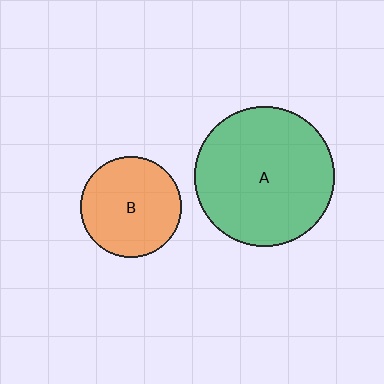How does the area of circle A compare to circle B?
Approximately 1.9 times.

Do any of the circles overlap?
No, none of the circles overlap.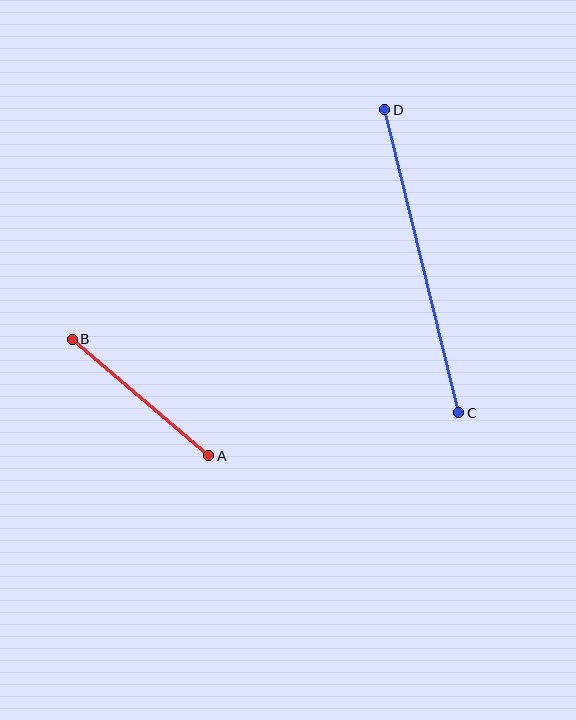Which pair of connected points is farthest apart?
Points C and D are farthest apart.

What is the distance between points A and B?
The distance is approximately 179 pixels.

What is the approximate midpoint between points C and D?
The midpoint is at approximately (422, 261) pixels.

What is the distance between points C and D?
The distance is approximately 312 pixels.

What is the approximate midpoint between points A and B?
The midpoint is at approximately (140, 398) pixels.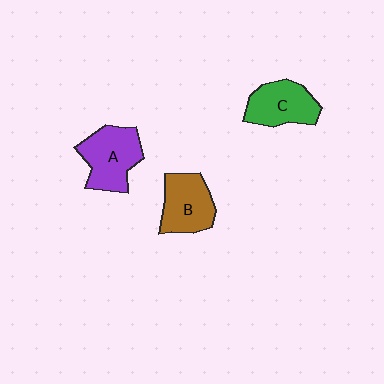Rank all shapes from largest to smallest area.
From largest to smallest: A (purple), B (brown), C (green).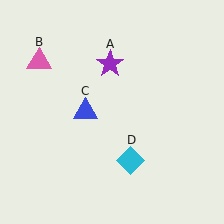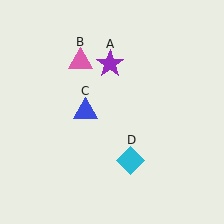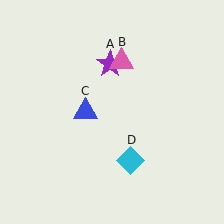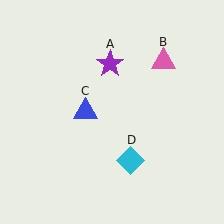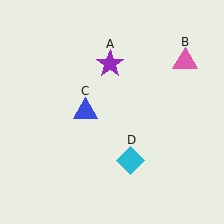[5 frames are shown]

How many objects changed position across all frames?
1 object changed position: pink triangle (object B).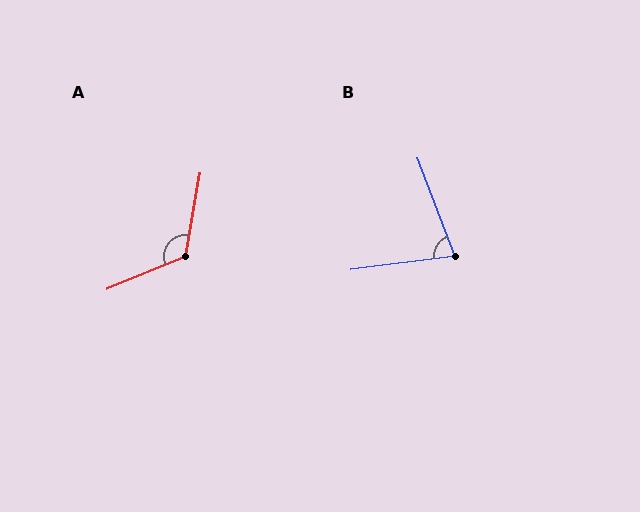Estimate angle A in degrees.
Approximately 122 degrees.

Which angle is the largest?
A, at approximately 122 degrees.